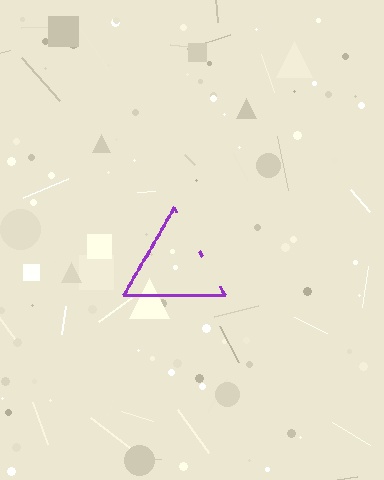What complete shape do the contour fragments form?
The contour fragments form a triangle.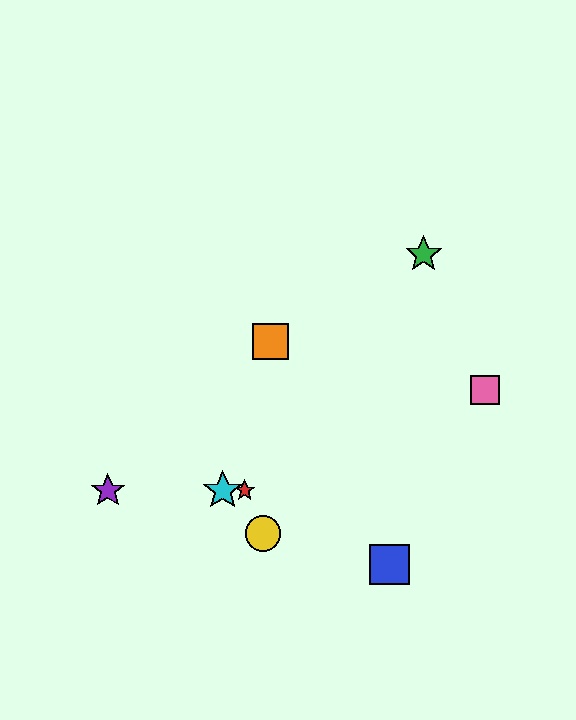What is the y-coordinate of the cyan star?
The cyan star is at y≈491.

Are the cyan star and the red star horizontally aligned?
Yes, both are at y≈491.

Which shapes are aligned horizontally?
The red star, the purple star, the cyan star are aligned horizontally.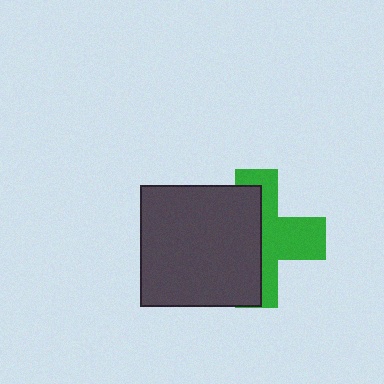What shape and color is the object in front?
The object in front is a dark gray square.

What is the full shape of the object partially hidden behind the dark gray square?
The partially hidden object is a green cross.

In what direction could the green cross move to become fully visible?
The green cross could move right. That would shift it out from behind the dark gray square entirely.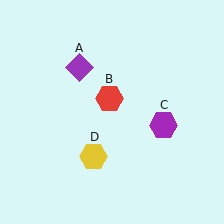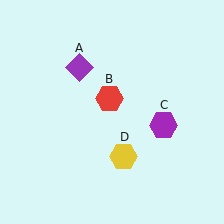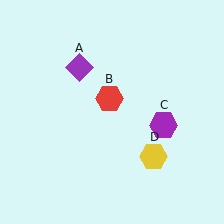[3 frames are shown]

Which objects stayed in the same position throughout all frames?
Purple diamond (object A) and red hexagon (object B) and purple hexagon (object C) remained stationary.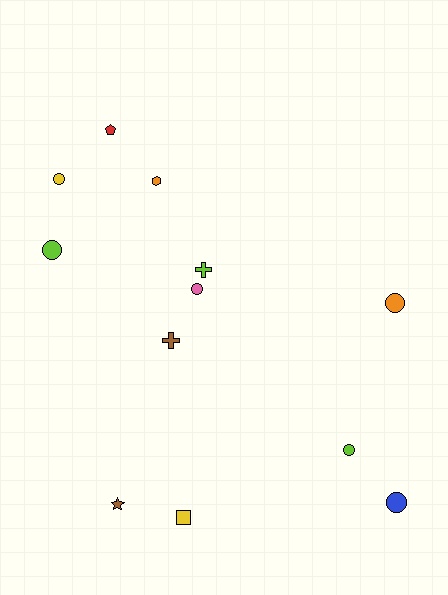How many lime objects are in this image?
There are 3 lime objects.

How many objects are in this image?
There are 12 objects.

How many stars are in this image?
There is 1 star.